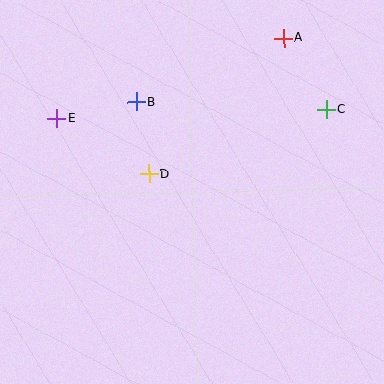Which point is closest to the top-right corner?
Point A is closest to the top-right corner.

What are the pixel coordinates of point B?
Point B is at (136, 102).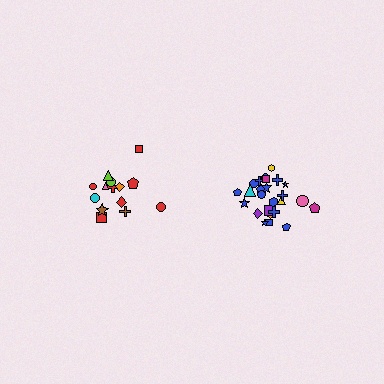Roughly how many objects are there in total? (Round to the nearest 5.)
Roughly 40 objects in total.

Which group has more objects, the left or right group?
The right group.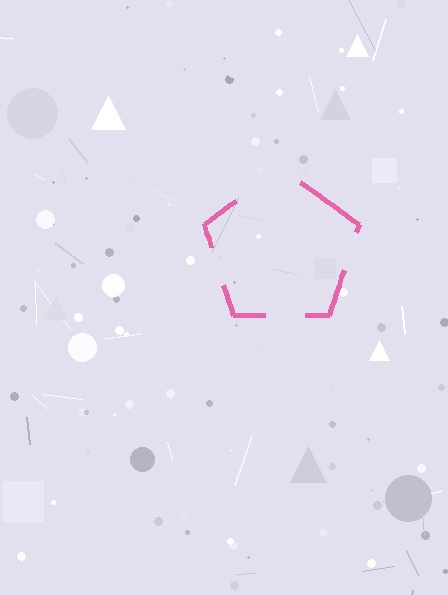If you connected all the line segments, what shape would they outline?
They would outline a pentagon.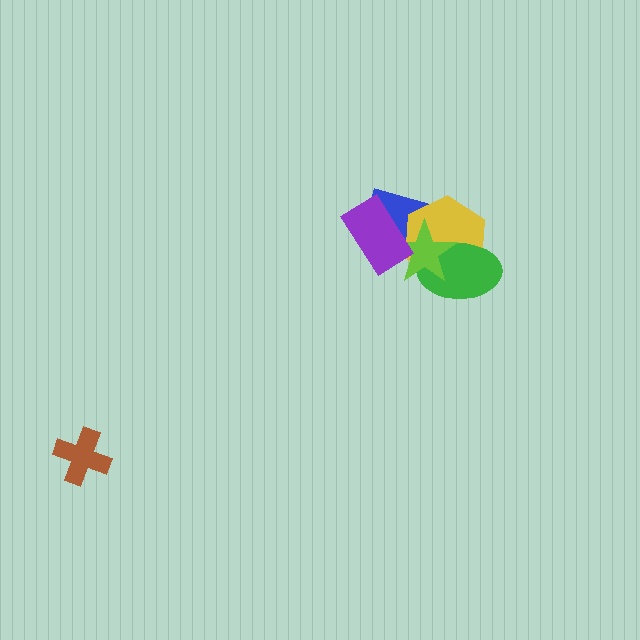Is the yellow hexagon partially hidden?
Yes, it is partially covered by another shape.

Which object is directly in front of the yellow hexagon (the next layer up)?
The green ellipse is directly in front of the yellow hexagon.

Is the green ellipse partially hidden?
Yes, it is partially covered by another shape.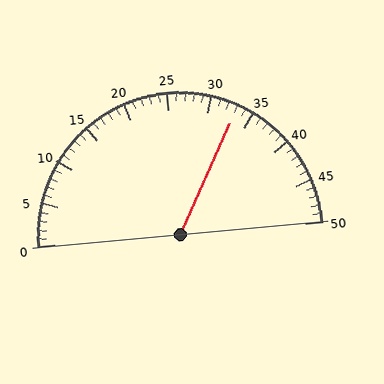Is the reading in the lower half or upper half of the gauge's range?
The reading is in the upper half of the range (0 to 50).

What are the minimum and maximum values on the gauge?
The gauge ranges from 0 to 50.